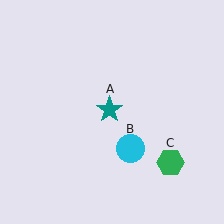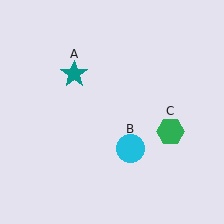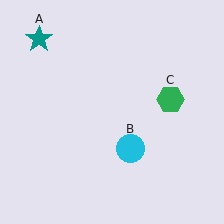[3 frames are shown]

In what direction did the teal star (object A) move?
The teal star (object A) moved up and to the left.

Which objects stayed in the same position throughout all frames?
Cyan circle (object B) remained stationary.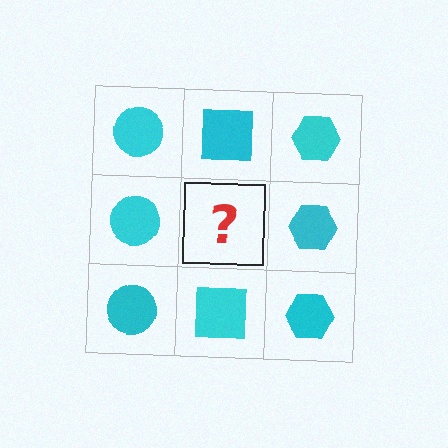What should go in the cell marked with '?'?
The missing cell should contain a cyan square.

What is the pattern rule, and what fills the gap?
The rule is that each column has a consistent shape. The gap should be filled with a cyan square.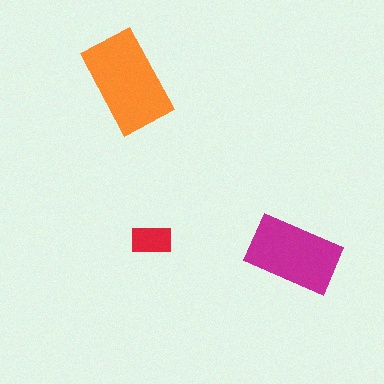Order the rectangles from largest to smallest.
the orange one, the magenta one, the red one.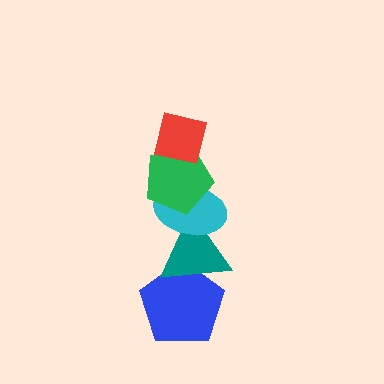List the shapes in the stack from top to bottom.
From top to bottom: the red square, the green pentagon, the cyan ellipse, the teal triangle, the blue pentagon.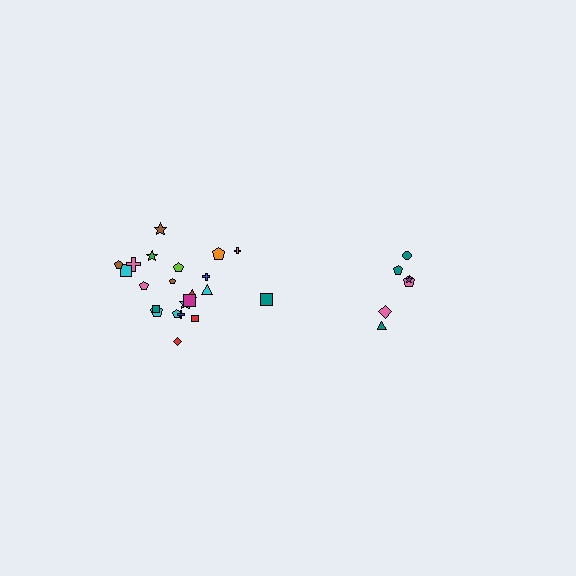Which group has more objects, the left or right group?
The left group.